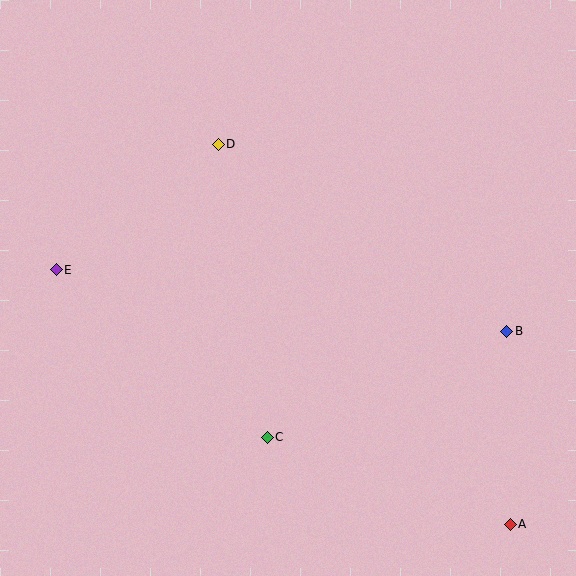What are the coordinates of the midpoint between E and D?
The midpoint between E and D is at (137, 207).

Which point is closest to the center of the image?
Point C at (267, 437) is closest to the center.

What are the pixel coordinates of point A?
Point A is at (510, 524).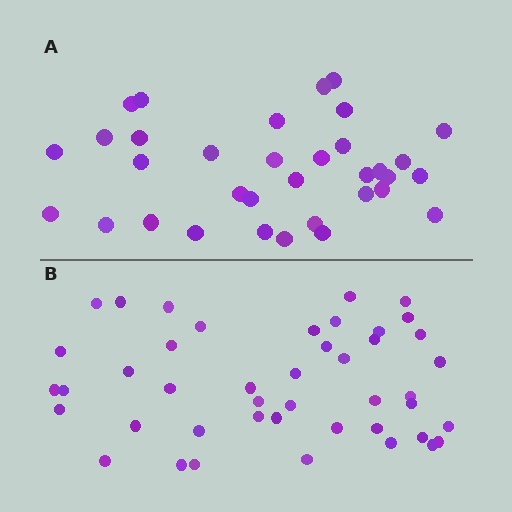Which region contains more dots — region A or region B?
Region B (the bottom region) has more dots.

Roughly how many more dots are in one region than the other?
Region B has roughly 10 or so more dots than region A.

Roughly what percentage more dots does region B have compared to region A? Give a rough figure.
About 30% more.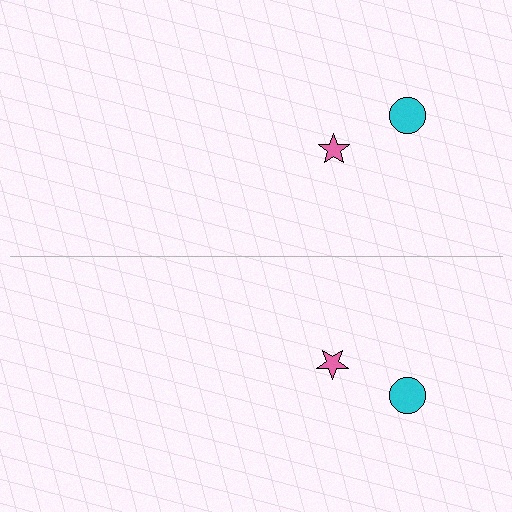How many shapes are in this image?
There are 4 shapes in this image.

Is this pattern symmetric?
Yes, this pattern has bilateral (reflection) symmetry.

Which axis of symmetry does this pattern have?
The pattern has a horizontal axis of symmetry running through the center of the image.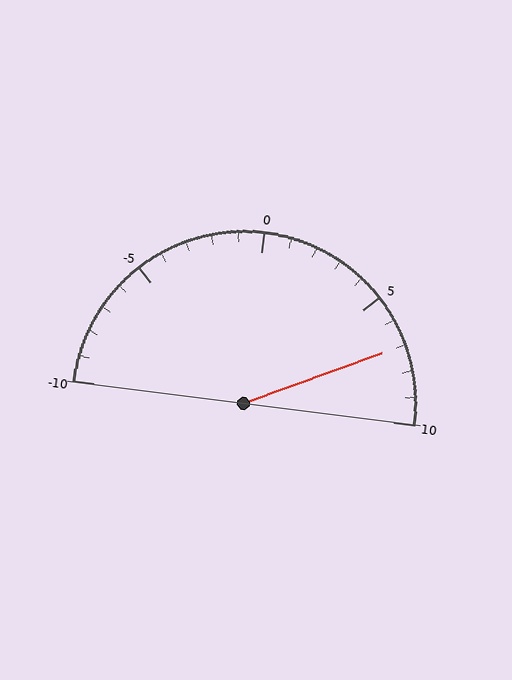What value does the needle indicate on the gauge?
The needle indicates approximately 7.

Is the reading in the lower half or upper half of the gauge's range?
The reading is in the upper half of the range (-10 to 10).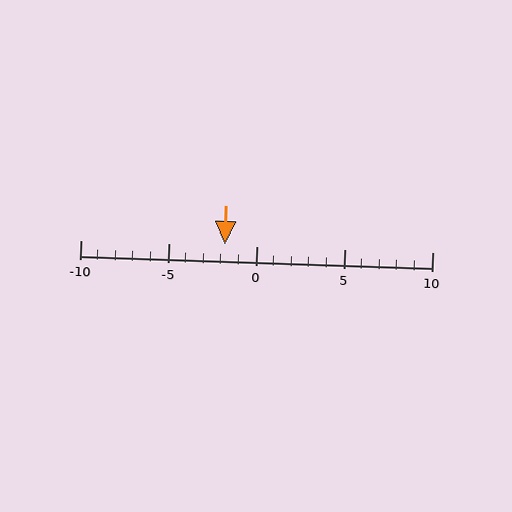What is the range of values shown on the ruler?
The ruler shows values from -10 to 10.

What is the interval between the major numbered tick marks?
The major tick marks are spaced 5 units apart.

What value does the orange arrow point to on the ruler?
The orange arrow points to approximately -2.